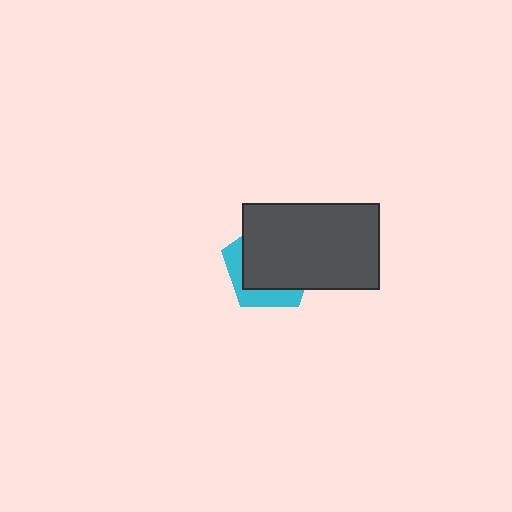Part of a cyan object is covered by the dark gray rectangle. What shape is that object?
It is a pentagon.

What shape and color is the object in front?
The object in front is a dark gray rectangle.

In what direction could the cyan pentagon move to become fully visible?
The cyan pentagon could move toward the lower-left. That would shift it out from behind the dark gray rectangle entirely.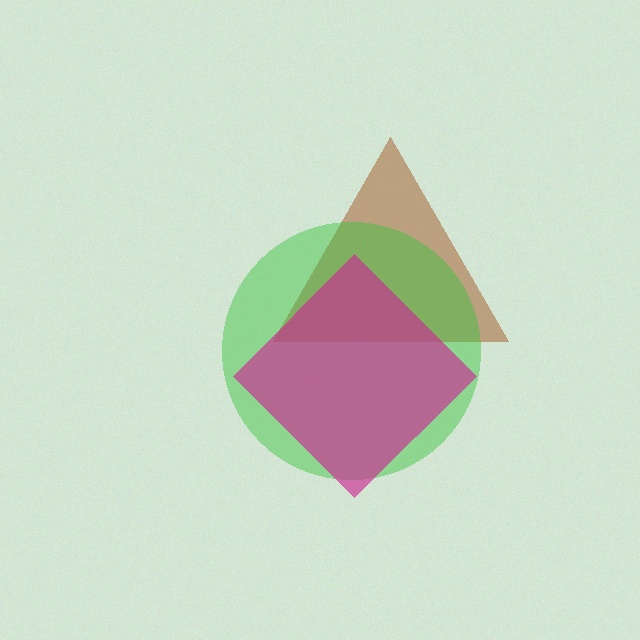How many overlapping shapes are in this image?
There are 3 overlapping shapes in the image.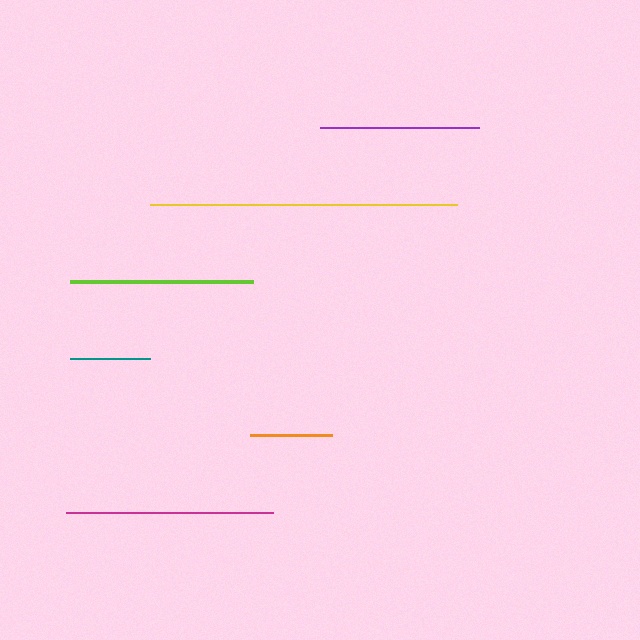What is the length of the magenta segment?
The magenta segment is approximately 207 pixels long.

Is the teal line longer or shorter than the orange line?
The orange line is longer than the teal line.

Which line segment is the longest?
The yellow line is the longest at approximately 307 pixels.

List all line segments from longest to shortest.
From longest to shortest: yellow, magenta, lime, purple, orange, teal.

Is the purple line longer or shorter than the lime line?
The lime line is longer than the purple line.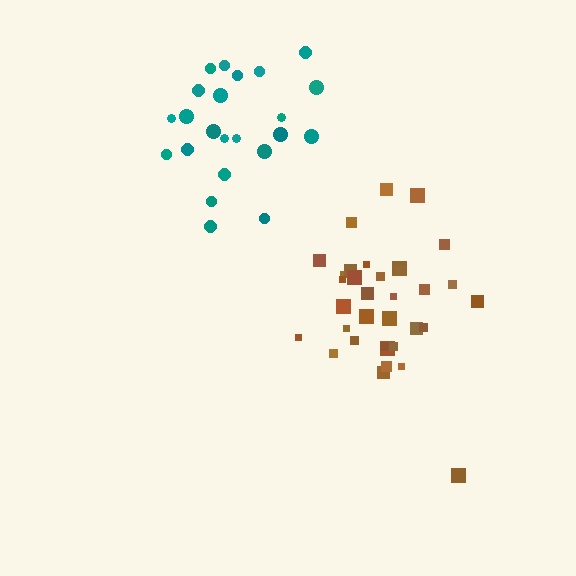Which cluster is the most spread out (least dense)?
Teal.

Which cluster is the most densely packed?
Brown.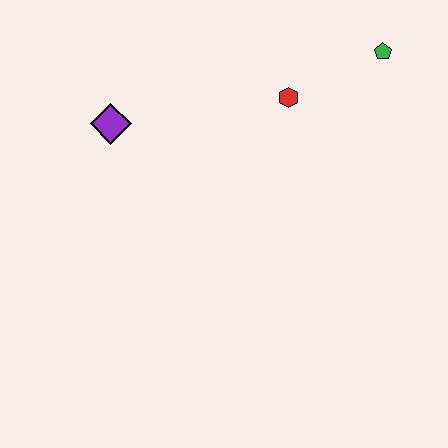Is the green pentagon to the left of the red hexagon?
No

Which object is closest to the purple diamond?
The red hexagon is closest to the purple diamond.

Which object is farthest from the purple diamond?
The green pentagon is farthest from the purple diamond.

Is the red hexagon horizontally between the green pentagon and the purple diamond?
Yes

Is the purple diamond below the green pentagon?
Yes